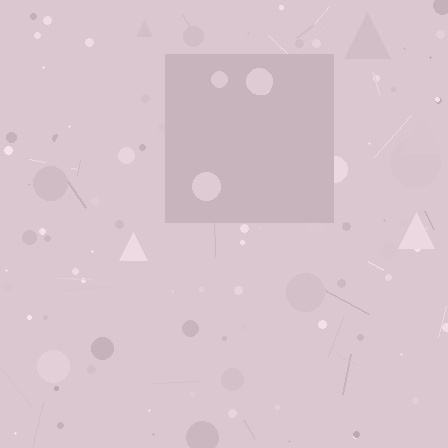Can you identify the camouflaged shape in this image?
The camouflaged shape is a square.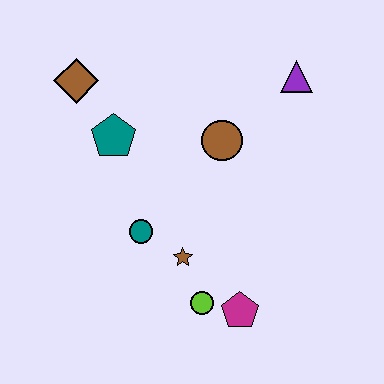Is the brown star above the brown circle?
No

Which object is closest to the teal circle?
The brown star is closest to the teal circle.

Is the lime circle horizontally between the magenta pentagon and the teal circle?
Yes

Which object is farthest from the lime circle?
The brown diamond is farthest from the lime circle.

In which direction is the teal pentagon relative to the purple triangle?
The teal pentagon is to the left of the purple triangle.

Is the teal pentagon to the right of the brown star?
No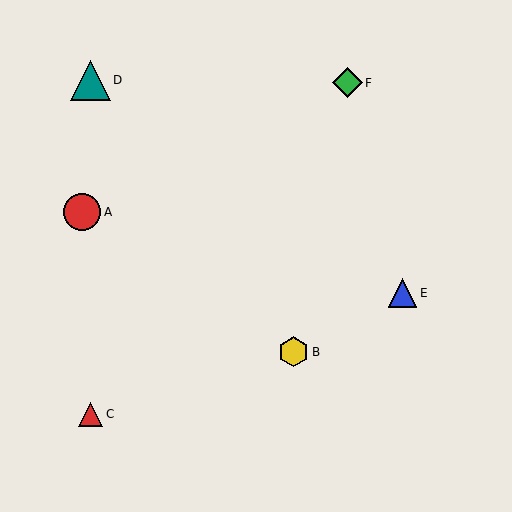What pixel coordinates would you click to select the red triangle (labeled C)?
Click at (90, 414) to select the red triangle C.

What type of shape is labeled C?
Shape C is a red triangle.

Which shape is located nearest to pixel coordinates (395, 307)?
The blue triangle (labeled E) at (403, 293) is nearest to that location.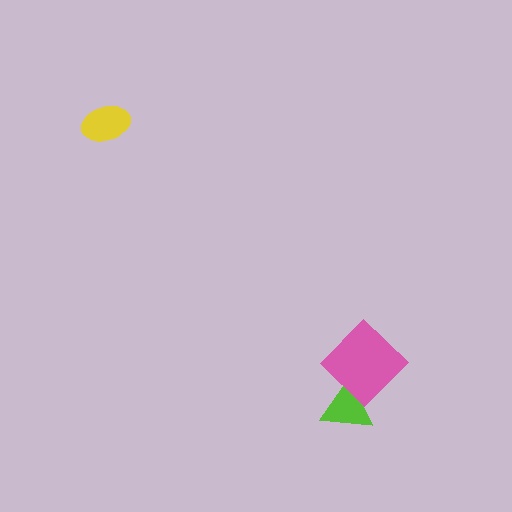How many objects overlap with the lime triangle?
1 object overlaps with the lime triangle.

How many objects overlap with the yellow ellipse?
0 objects overlap with the yellow ellipse.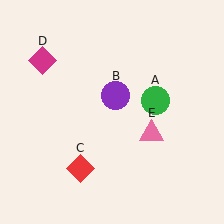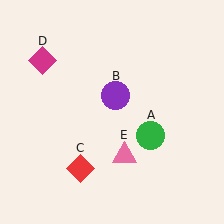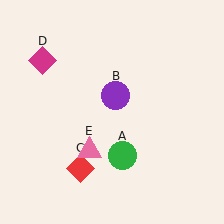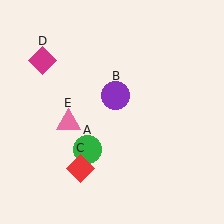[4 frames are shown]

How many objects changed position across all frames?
2 objects changed position: green circle (object A), pink triangle (object E).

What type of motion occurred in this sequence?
The green circle (object A), pink triangle (object E) rotated clockwise around the center of the scene.